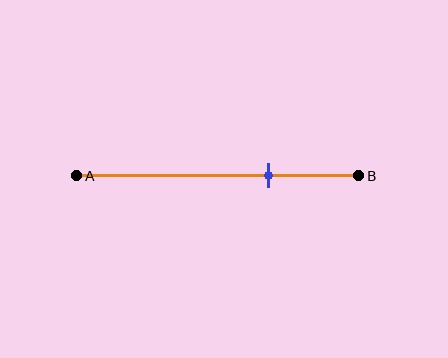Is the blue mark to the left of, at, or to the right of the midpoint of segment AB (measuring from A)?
The blue mark is to the right of the midpoint of segment AB.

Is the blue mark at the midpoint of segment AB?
No, the mark is at about 70% from A, not at the 50% midpoint.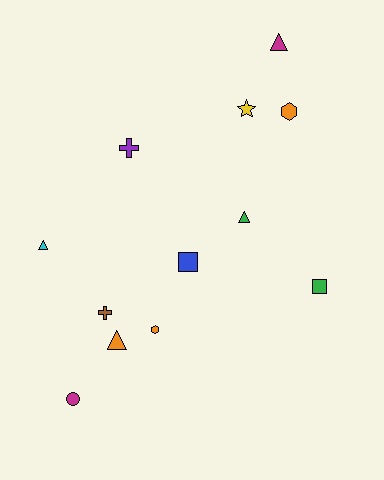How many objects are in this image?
There are 12 objects.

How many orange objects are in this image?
There are 3 orange objects.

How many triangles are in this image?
There are 4 triangles.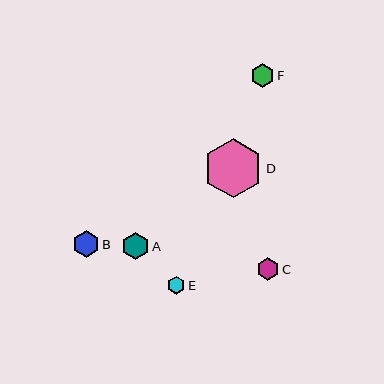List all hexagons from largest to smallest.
From largest to smallest: D, A, B, F, C, E.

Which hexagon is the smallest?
Hexagon E is the smallest with a size of approximately 18 pixels.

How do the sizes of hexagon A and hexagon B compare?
Hexagon A and hexagon B are approximately the same size.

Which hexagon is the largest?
Hexagon D is the largest with a size of approximately 59 pixels.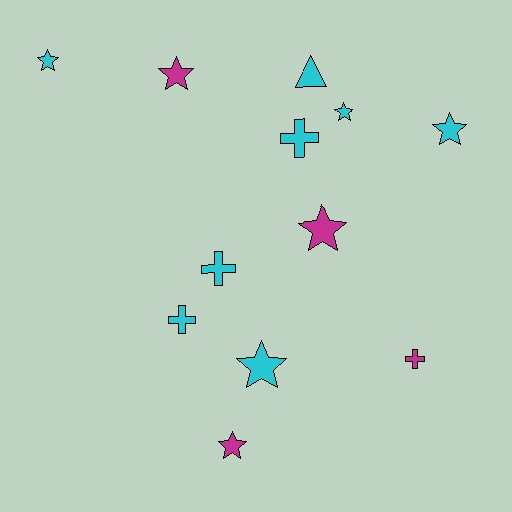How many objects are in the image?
There are 12 objects.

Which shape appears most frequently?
Star, with 7 objects.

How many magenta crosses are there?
There is 1 magenta cross.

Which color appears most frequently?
Cyan, with 8 objects.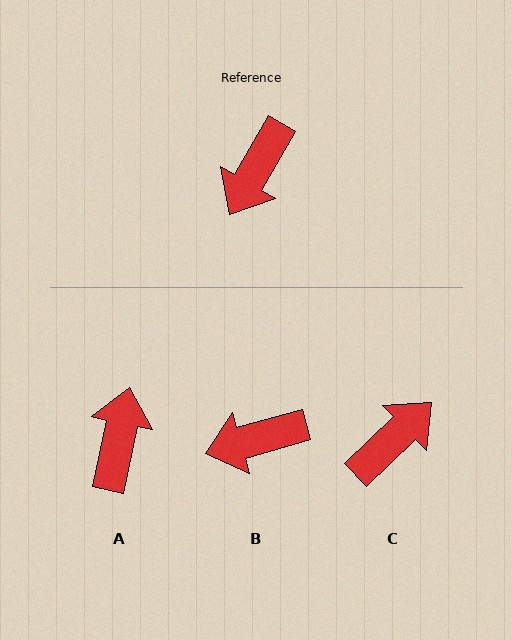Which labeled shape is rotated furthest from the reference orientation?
C, about 164 degrees away.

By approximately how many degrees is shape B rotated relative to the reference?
Approximately 44 degrees clockwise.